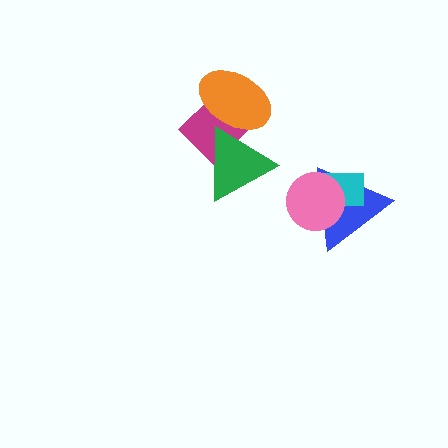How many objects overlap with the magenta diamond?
2 objects overlap with the magenta diamond.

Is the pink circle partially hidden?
No, no other shape covers it.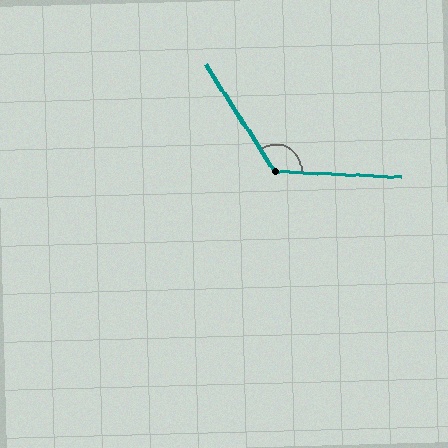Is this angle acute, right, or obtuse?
It is obtuse.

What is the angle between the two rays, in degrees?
Approximately 126 degrees.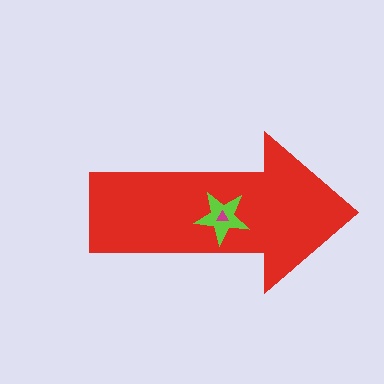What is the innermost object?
The magenta triangle.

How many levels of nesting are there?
3.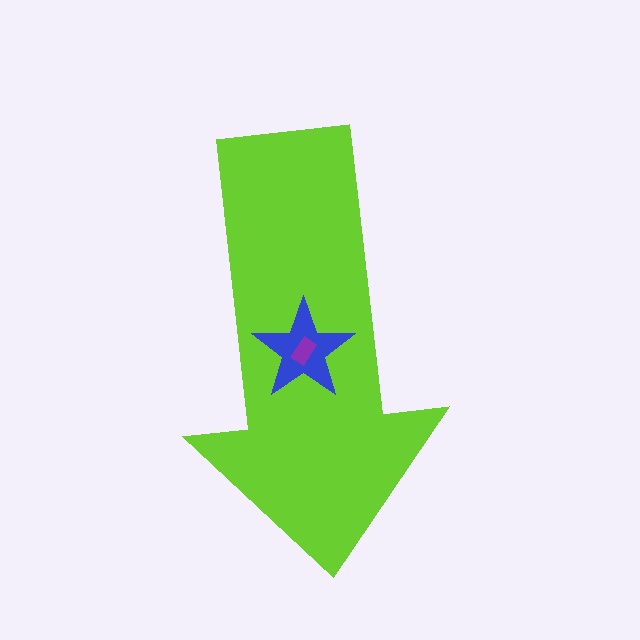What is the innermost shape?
The purple rectangle.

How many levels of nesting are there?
3.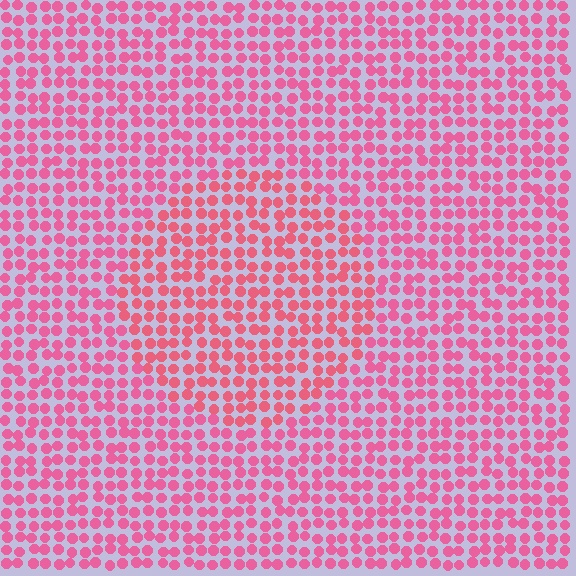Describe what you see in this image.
The image is filled with small pink elements in a uniform arrangement. A circle-shaped region is visible where the elements are tinted to a slightly different hue, forming a subtle color boundary.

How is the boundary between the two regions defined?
The boundary is defined purely by a slight shift in hue (about 15 degrees). Spacing, size, and orientation are identical on both sides.